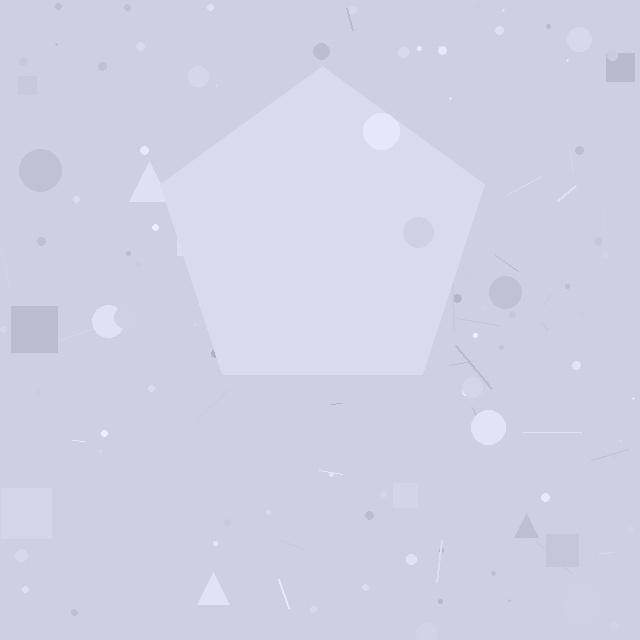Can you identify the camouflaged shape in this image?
The camouflaged shape is a pentagon.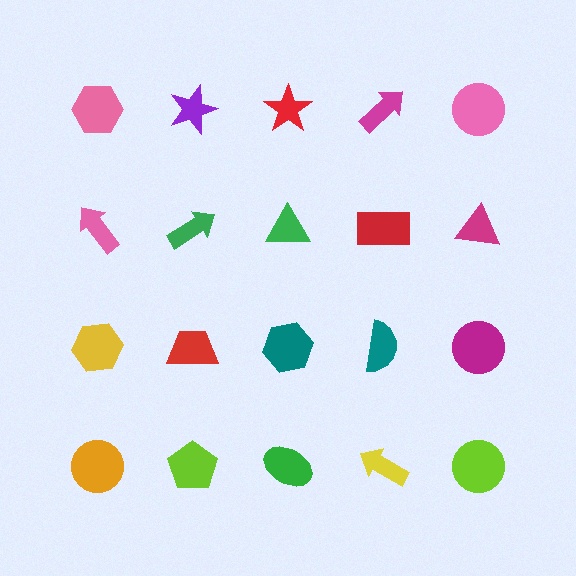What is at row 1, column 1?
A pink hexagon.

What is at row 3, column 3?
A teal hexagon.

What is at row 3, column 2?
A red trapezoid.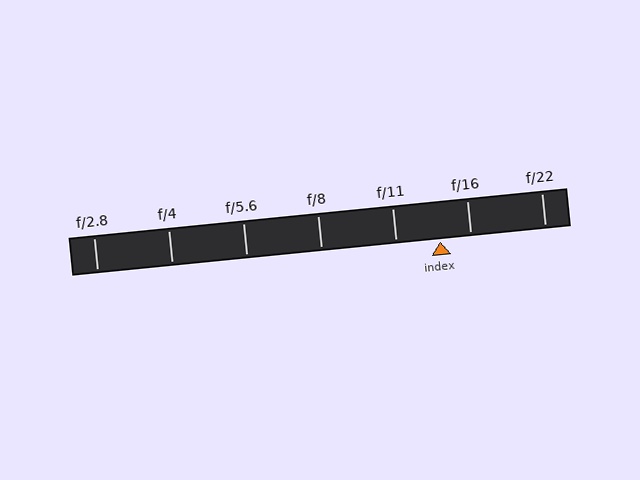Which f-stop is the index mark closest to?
The index mark is closest to f/16.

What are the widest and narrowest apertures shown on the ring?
The widest aperture shown is f/2.8 and the narrowest is f/22.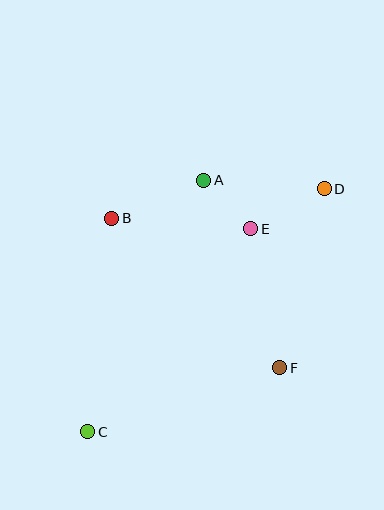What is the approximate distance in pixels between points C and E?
The distance between C and E is approximately 260 pixels.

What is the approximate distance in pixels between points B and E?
The distance between B and E is approximately 140 pixels.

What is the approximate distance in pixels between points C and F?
The distance between C and F is approximately 203 pixels.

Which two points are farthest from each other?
Points C and D are farthest from each other.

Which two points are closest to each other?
Points A and E are closest to each other.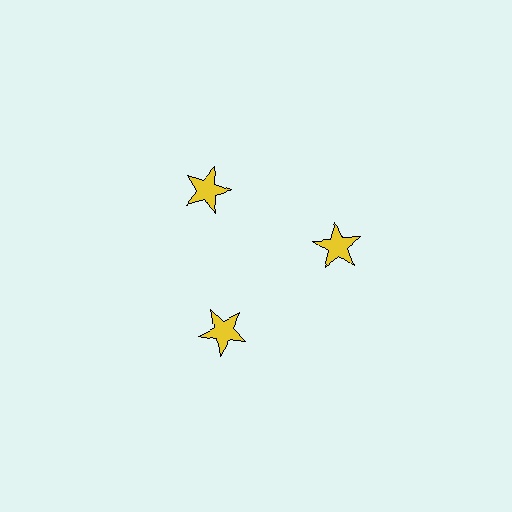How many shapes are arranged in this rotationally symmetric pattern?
There are 3 shapes, arranged in 3 groups of 1.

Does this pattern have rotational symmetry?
Yes, this pattern has 3-fold rotational symmetry. It looks the same after rotating 120 degrees around the center.